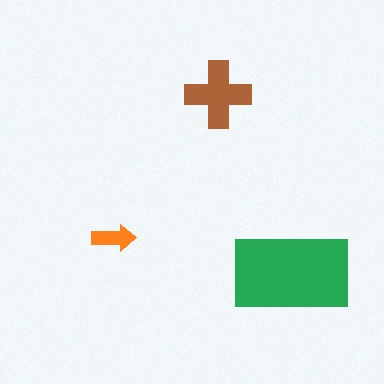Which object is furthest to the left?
The orange arrow is leftmost.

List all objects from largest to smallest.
The green rectangle, the brown cross, the orange arrow.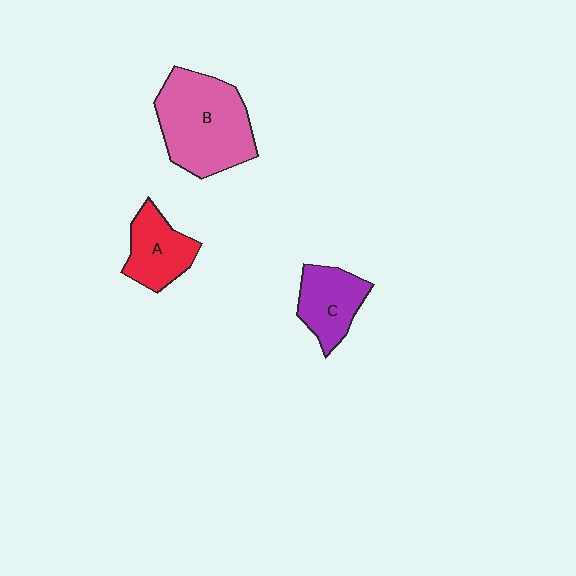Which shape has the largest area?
Shape B (pink).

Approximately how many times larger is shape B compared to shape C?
Approximately 1.9 times.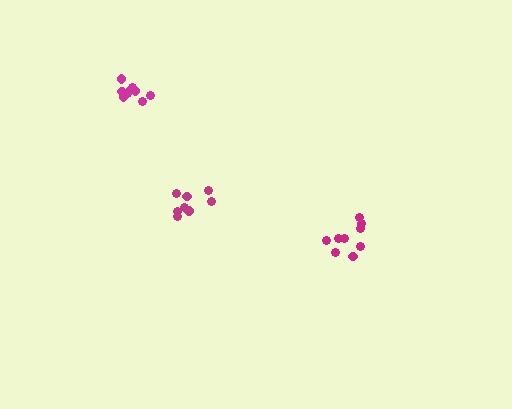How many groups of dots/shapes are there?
There are 3 groups.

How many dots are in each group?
Group 1: 8 dots, Group 2: 10 dots, Group 3: 9 dots (27 total).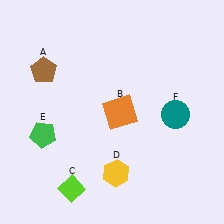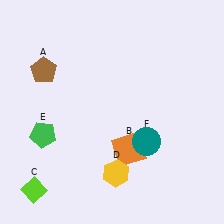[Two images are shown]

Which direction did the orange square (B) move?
The orange square (B) moved down.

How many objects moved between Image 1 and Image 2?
3 objects moved between the two images.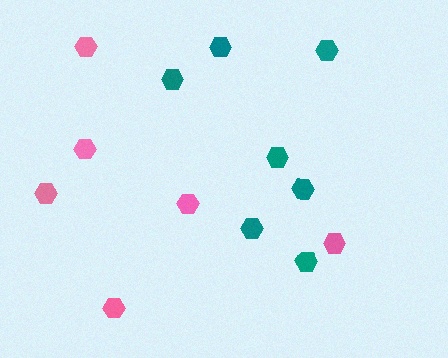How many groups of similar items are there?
There are 2 groups: one group of pink hexagons (6) and one group of teal hexagons (7).